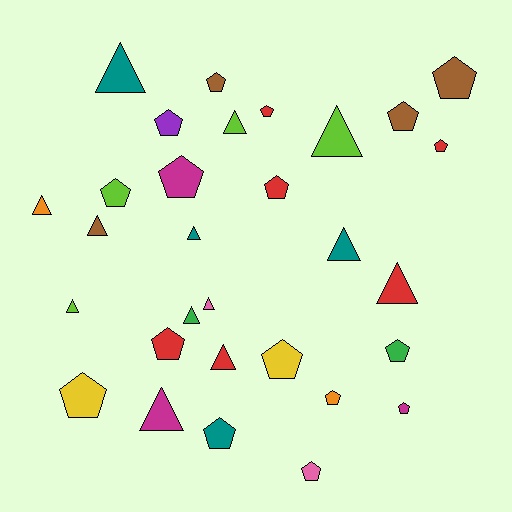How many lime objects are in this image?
There are 4 lime objects.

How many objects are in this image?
There are 30 objects.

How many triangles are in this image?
There are 13 triangles.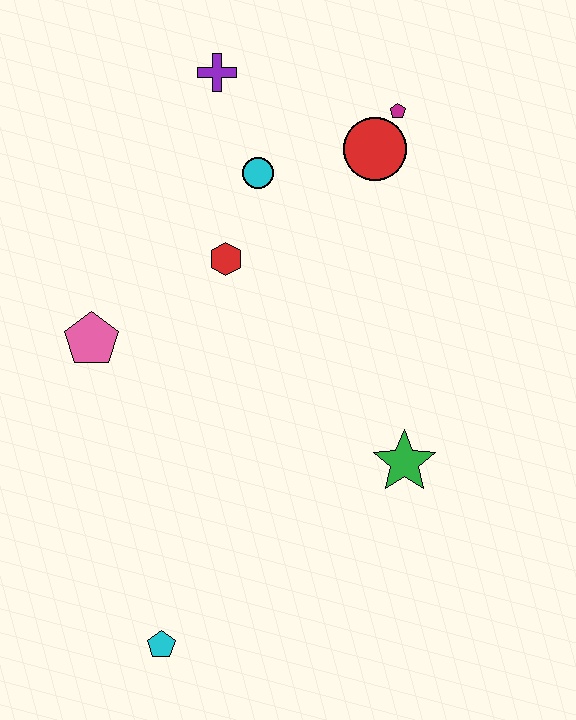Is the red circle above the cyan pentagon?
Yes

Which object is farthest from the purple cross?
The cyan pentagon is farthest from the purple cross.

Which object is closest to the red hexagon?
The cyan circle is closest to the red hexagon.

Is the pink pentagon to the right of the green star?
No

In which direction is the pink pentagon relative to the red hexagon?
The pink pentagon is to the left of the red hexagon.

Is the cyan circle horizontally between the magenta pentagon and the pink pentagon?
Yes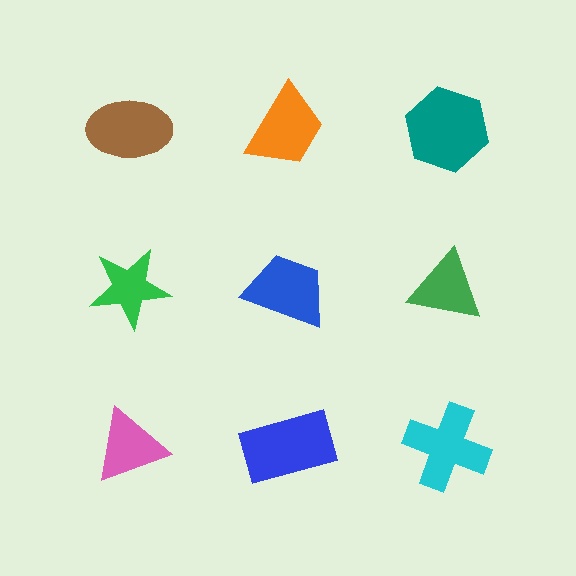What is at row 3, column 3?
A cyan cross.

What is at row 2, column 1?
A green star.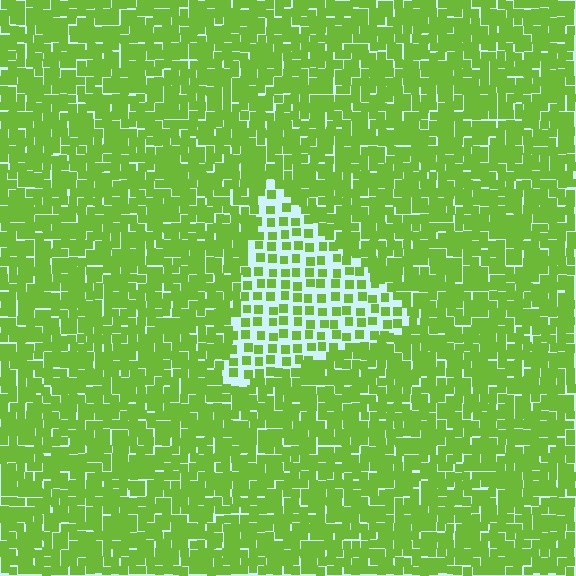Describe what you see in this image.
The image contains small lime elements arranged at two different densities. A triangle-shaped region is visible where the elements are less densely packed than the surrounding area.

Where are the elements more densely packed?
The elements are more densely packed outside the triangle boundary.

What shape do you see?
I see a triangle.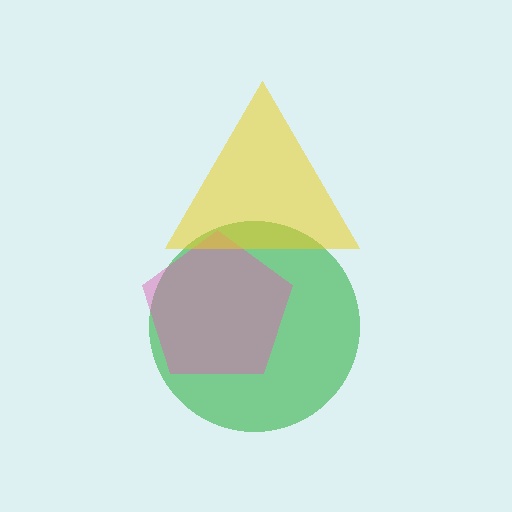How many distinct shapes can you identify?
There are 3 distinct shapes: a green circle, a pink pentagon, a yellow triangle.